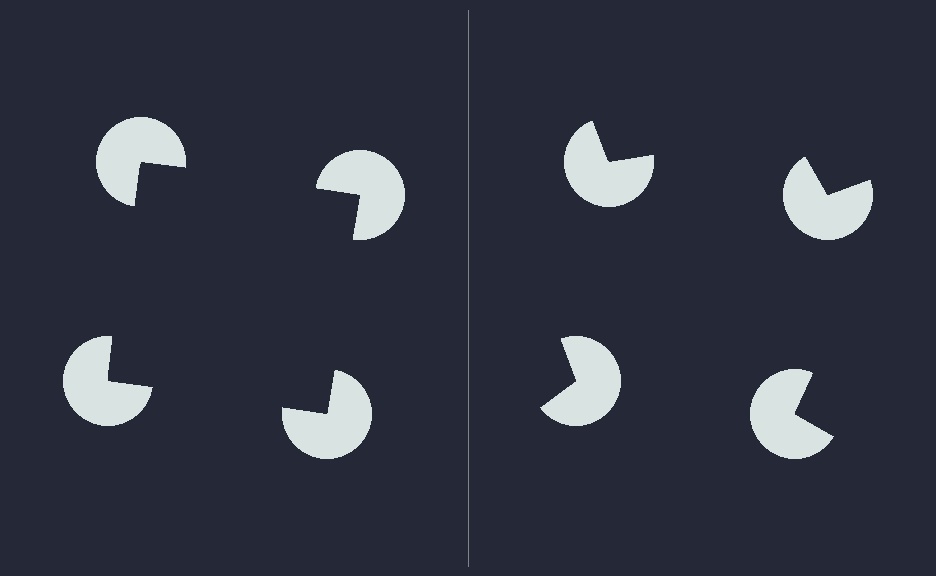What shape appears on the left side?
An illusory square.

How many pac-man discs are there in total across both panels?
8 — 4 on each side.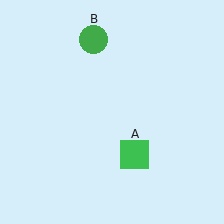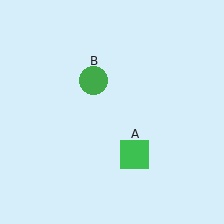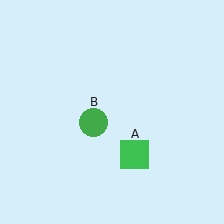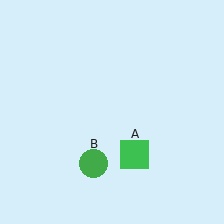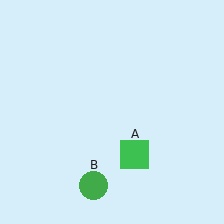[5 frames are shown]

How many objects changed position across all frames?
1 object changed position: green circle (object B).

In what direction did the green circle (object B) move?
The green circle (object B) moved down.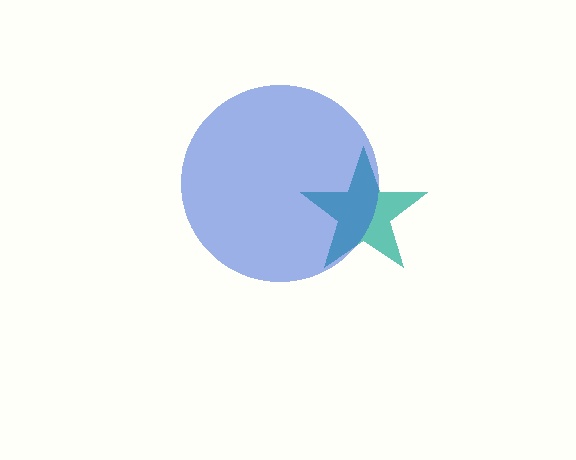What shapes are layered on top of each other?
The layered shapes are: a teal star, a blue circle.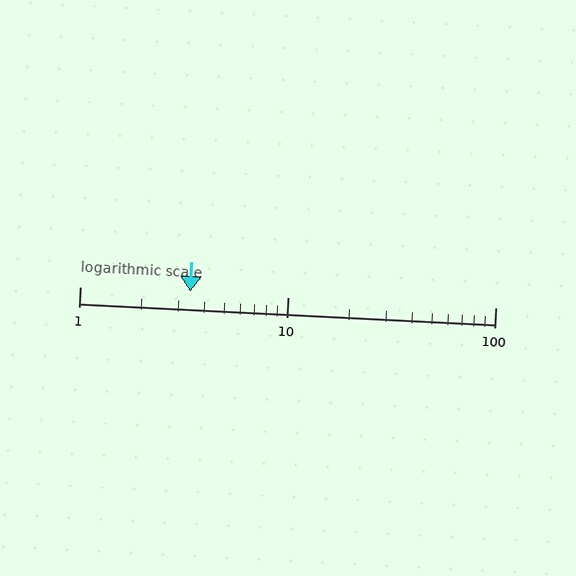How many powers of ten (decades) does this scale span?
The scale spans 2 decades, from 1 to 100.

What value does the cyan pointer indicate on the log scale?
The pointer indicates approximately 3.4.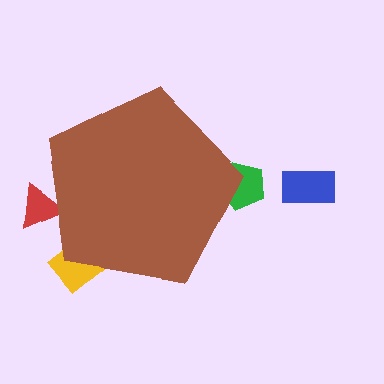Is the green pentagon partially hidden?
Yes, the green pentagon is partially hidden behind the brown pentagon.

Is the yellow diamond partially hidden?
Yes, the yellow diamond is partially hidden behind the brown pentagon.